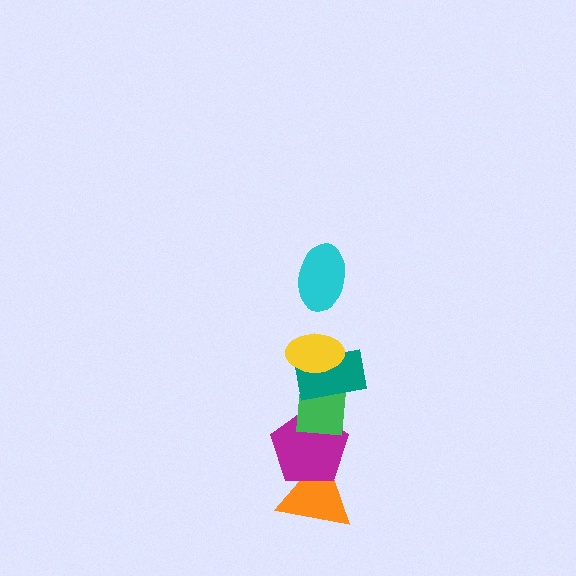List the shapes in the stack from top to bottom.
From top to bottom: the cyan ellipse, the yellow ellipse, the teal rectangle, the green rectangle, the magenta pentagon, the orange triangle.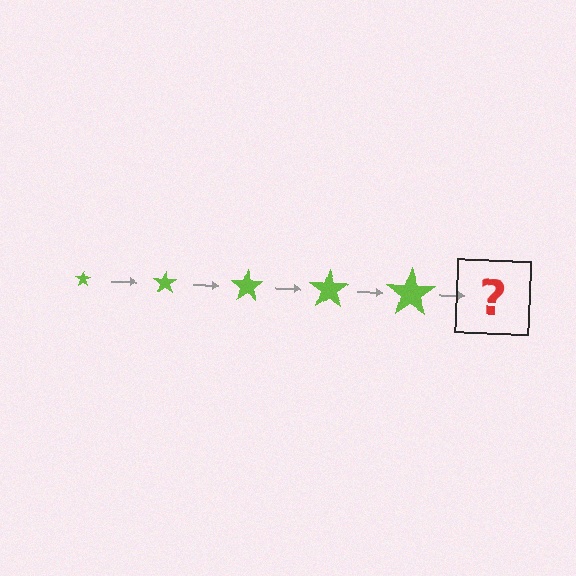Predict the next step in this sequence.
The next step is a lime star, larger than the previous one.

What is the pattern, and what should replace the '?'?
The pattern is that the star gets progressively larger each step. The '?' should be a lime star, larger than the previous one.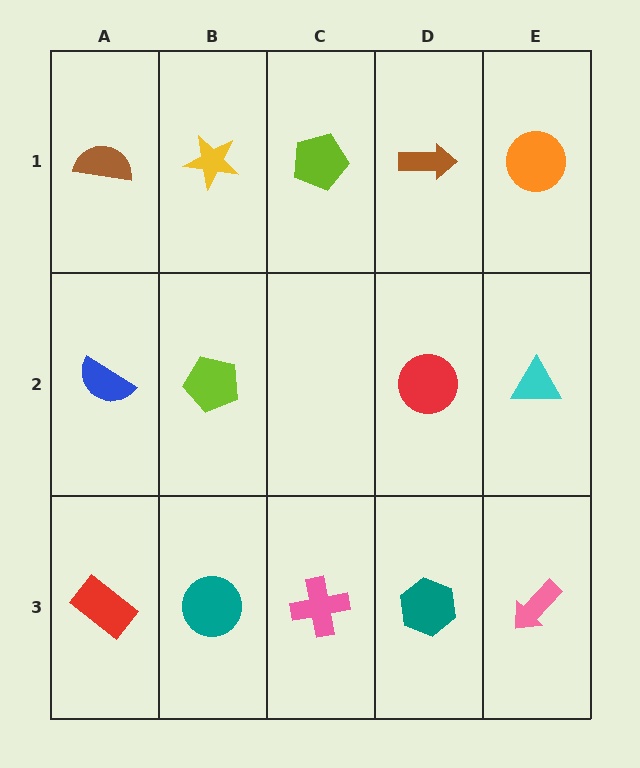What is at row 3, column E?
A pink arrow.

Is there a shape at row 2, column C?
No, that cell is empty.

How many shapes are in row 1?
5 shapes.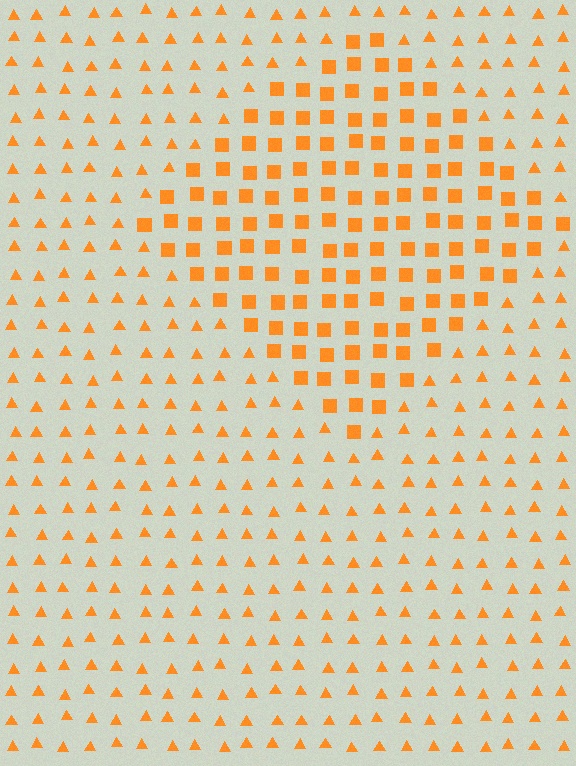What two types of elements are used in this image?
The image uses squares inside the diamond region and triangles outside it.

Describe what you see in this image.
The image is filled with small orange elements arranged in a uniform grid. A diamond-shaped region contains squares, while the surrounding area contains triangles. The boundary is defined purely by the change in element shape.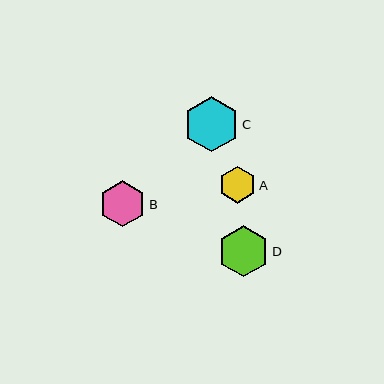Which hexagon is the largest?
Hexagon C is the largest with a size of approximately 55 pixels.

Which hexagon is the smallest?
Hexagon A is the smallest with a size of approximately 37 pixels.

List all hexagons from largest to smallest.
From largest to smallest: C, D, B, A.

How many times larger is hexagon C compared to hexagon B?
Hexagon C is approximately 1.2 times the size of hexagon B.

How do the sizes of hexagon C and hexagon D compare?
Hexagon C and hexagon D are approximately the same size.